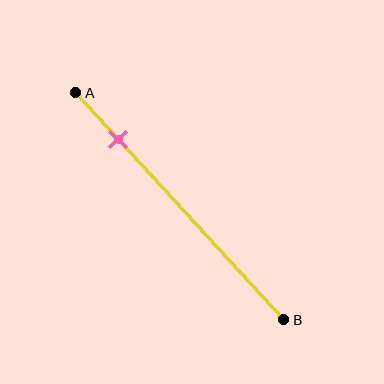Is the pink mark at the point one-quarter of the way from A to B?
No, the mark is at about 20% from A, not at the 25% one-quarter point.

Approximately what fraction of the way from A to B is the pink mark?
The pink mark is approximately 20% of the way from A to B.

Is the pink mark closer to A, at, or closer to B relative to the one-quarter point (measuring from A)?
The pink mark is closer to point A than the one-quarter point of segment AB.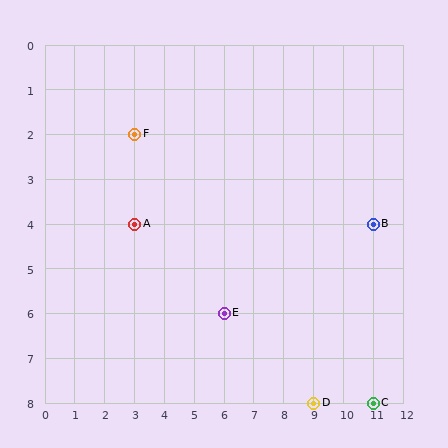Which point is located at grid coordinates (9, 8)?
Point D is at (9, 8).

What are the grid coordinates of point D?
Point D is at grid coordinates (9, 8).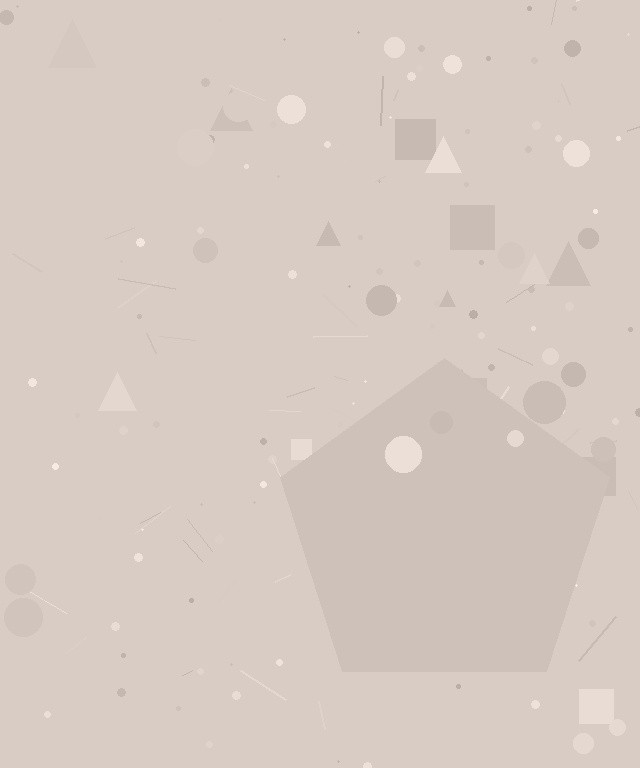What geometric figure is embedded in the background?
A pentagon is embedded in the background.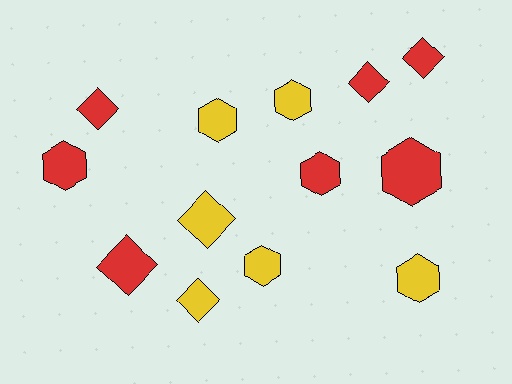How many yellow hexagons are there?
There are 4 yellow hexagons.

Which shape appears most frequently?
Hexagon, with 7 objects.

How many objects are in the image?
There are 13 objects.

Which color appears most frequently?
Red, with 7 objects.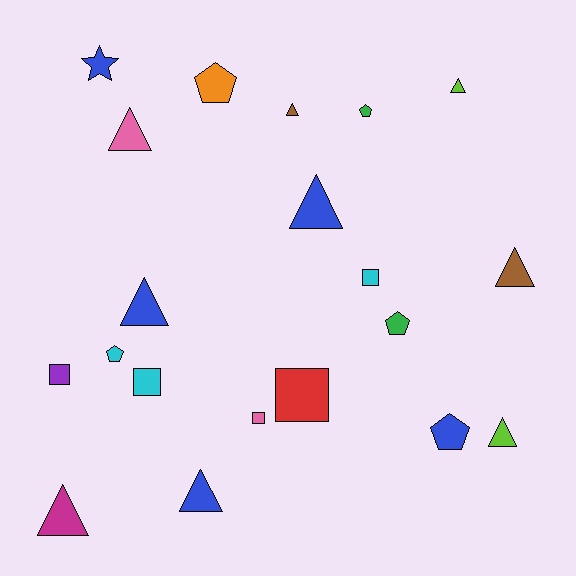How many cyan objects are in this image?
There are 3 cyan objects.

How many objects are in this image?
There are 20 objects.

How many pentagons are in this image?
There are 5 pentagons.